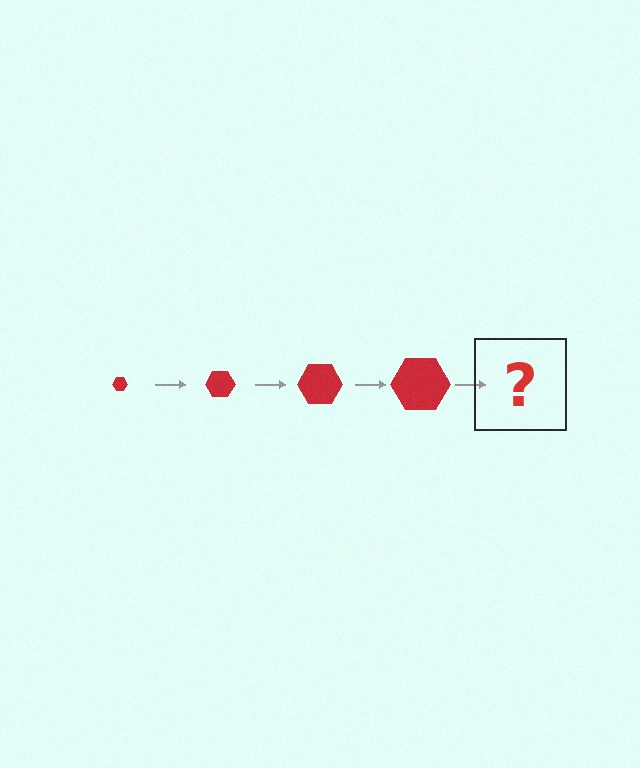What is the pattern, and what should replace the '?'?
The pattern is that the hexagon gets progressively larger each step. The '?' should be a red hexagon, larger than the previous one.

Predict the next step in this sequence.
The next step is a red hexagon, larger than the previous one.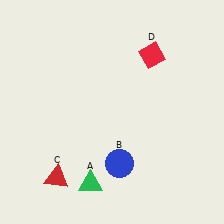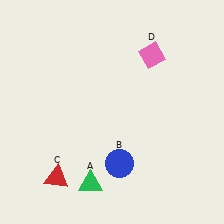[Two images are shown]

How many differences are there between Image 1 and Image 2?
There is 1 difference between the two images.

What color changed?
The diamond (D) changed from red in Image 1 to pink in Image 2.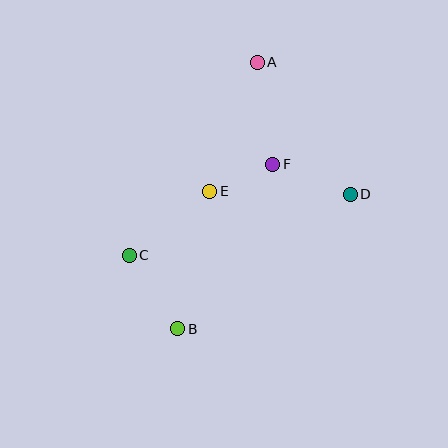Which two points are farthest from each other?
Points A and B are farthest from each other.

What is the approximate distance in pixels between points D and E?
The distance between D and E is approximately 140 pixels.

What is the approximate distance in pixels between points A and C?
The distance between A and C is approximately 232 pixels.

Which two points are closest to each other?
Points E and F are closest to each other.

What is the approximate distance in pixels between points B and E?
The distance between B and E is approximately 141 pixels.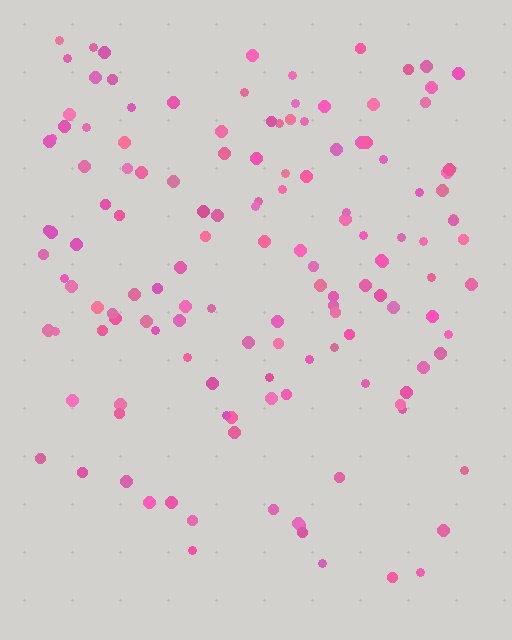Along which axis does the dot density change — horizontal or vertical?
Vertical.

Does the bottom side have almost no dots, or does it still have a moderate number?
Still a moderate number, just noticeably fewer than the top.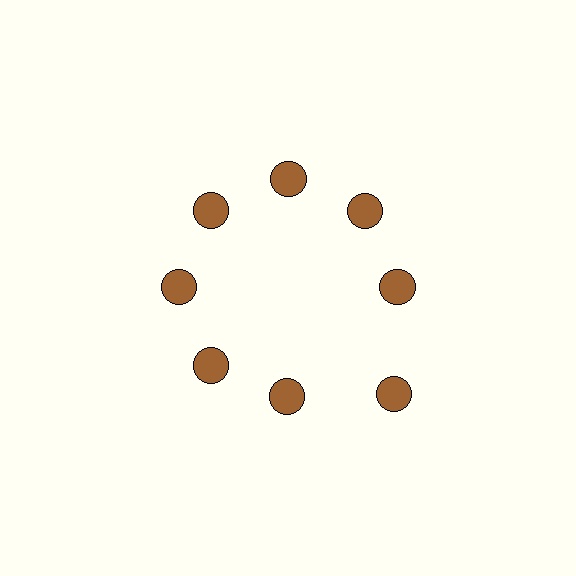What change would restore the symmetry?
The symmetry would be restored by moving it inward, back onto the ring so that all 8 circles sit at equal angles and equal distance from the center.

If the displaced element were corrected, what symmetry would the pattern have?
It would have 8-fold rotational symmetry — the pattern would map onto itself every 45 degrees.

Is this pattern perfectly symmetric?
No. The 8 brown circles are arranged in a ring, but one element near the 4 o'clock position is pushed outward from the center, breaking the 8-fold rotational symmetry.